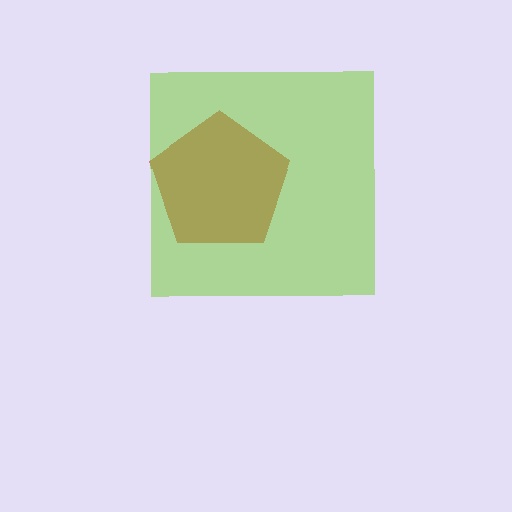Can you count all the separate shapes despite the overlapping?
Yes, there are 2 separate shapes.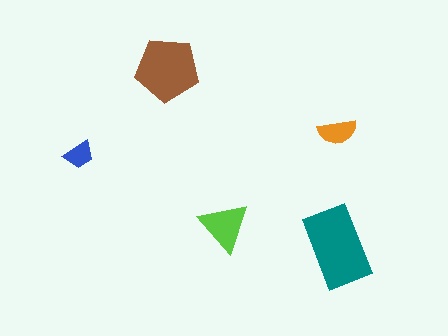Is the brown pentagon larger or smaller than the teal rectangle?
Smaller.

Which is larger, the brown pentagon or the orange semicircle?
The brown pentagon.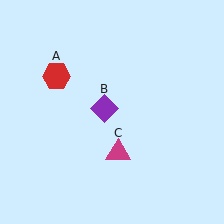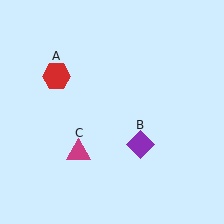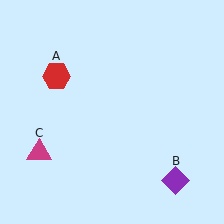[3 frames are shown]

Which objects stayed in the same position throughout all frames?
Red hexagon (object A) remained stationary.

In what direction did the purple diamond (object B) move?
The purple diamond (object B) moved down and to the right.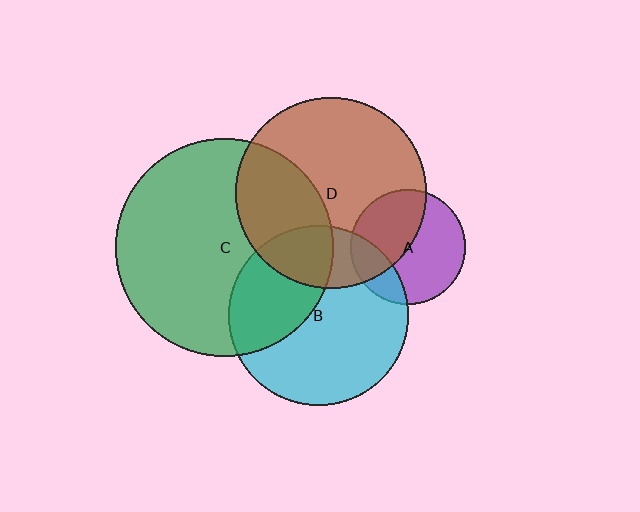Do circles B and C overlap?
Yes.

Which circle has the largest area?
Circle C (green).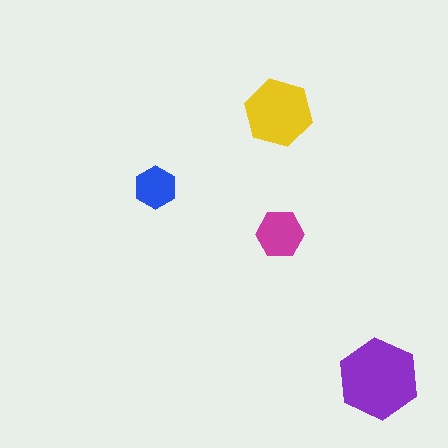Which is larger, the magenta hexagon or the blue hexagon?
The magenta one.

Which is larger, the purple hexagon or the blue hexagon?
The purple one.